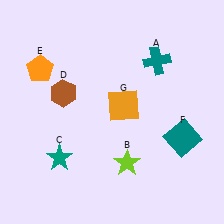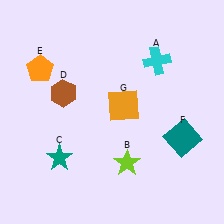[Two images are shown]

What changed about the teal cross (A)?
In Image 1, A is teal. In Image 2, it changed to cyan.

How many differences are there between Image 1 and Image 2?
There is 1 difference between the two images.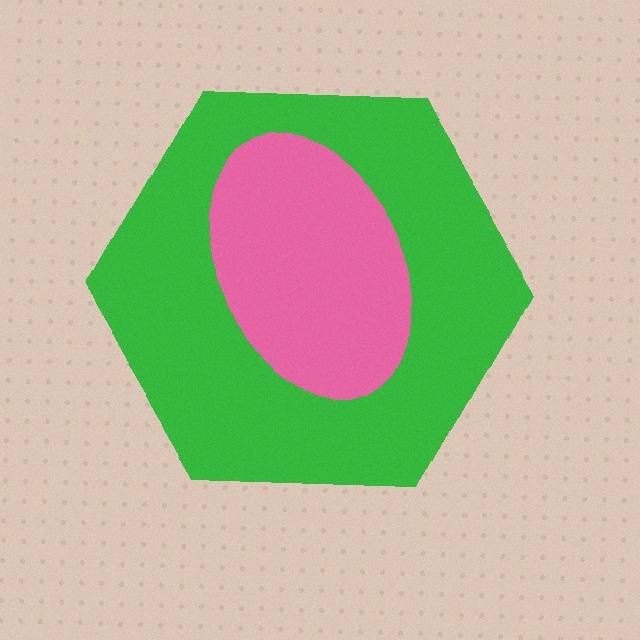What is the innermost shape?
The pink ellipse.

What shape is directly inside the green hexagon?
The pink ellipse.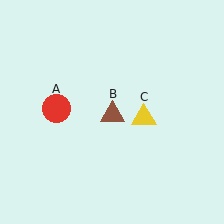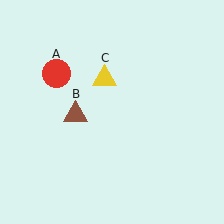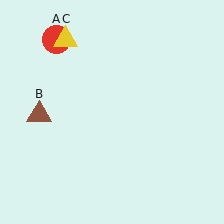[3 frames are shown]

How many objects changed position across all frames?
3 objects changed position: red circle (object A), brown triangle (object B), yellow triangle (object C).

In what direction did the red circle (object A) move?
The red circle (object A) moved up.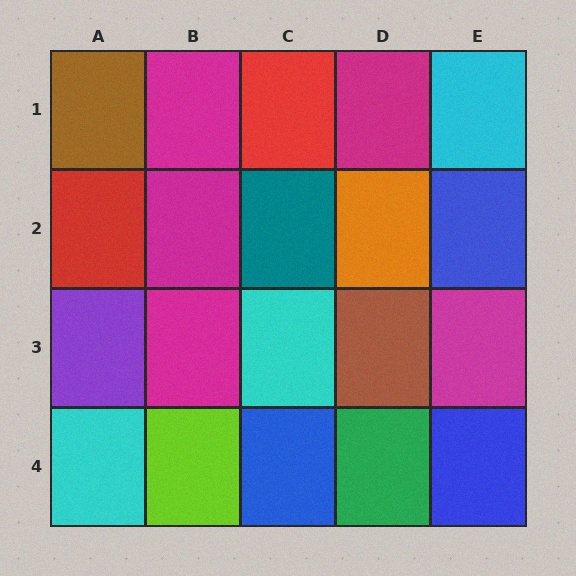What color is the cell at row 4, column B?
Lime.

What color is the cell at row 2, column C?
Teal.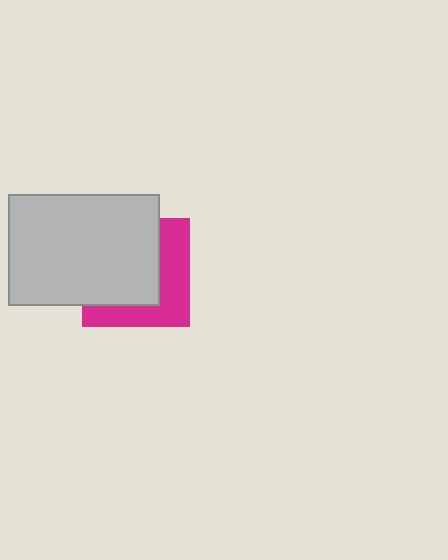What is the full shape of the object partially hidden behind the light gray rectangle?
The partially hidden object is a magenta square.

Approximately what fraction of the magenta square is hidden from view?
Roughly 58% of the magenta square is hidden behind the light gray rectangle.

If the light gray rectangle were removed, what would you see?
You would see the complete magenta square.